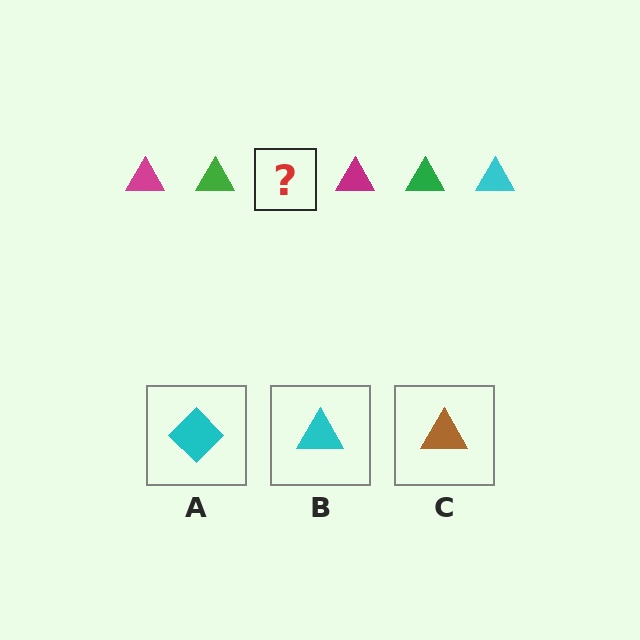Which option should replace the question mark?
Option B.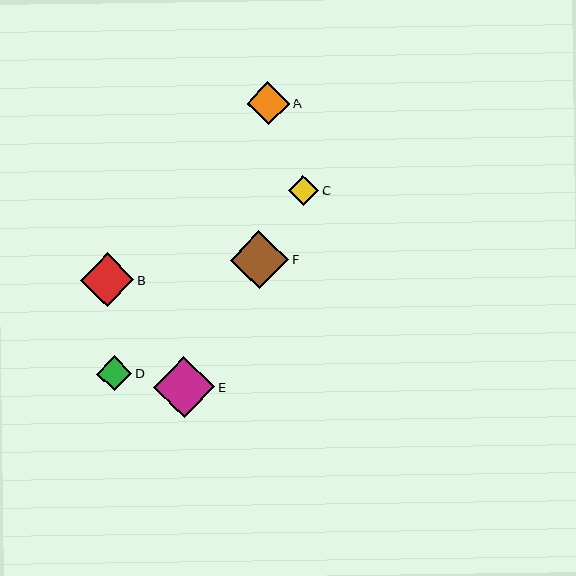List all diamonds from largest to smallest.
From largest to smallest: E, F, B, A, D, C.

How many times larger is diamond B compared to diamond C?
Diamond B is approximately 1.8 times the size of diamond C.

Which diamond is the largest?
Diamond E is the largest with a size of approximately 61 pixels.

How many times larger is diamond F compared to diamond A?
Diamond F is approximately 1.4 times the size of diamond A.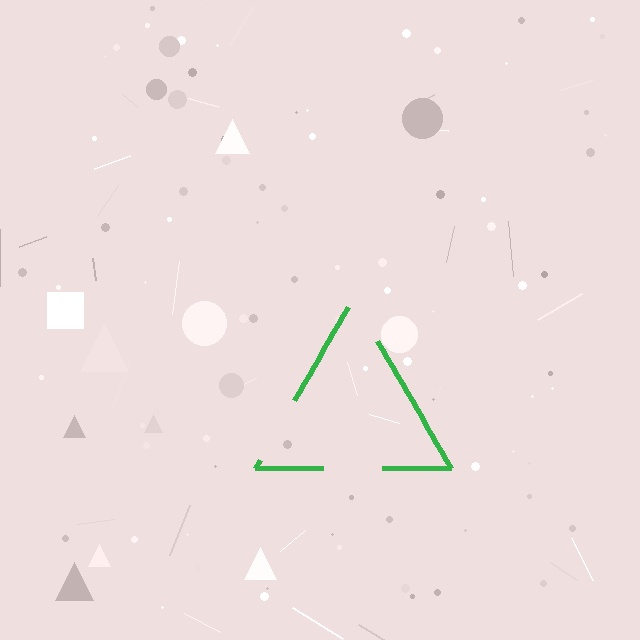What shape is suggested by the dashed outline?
The dashed outline suggests a triangle.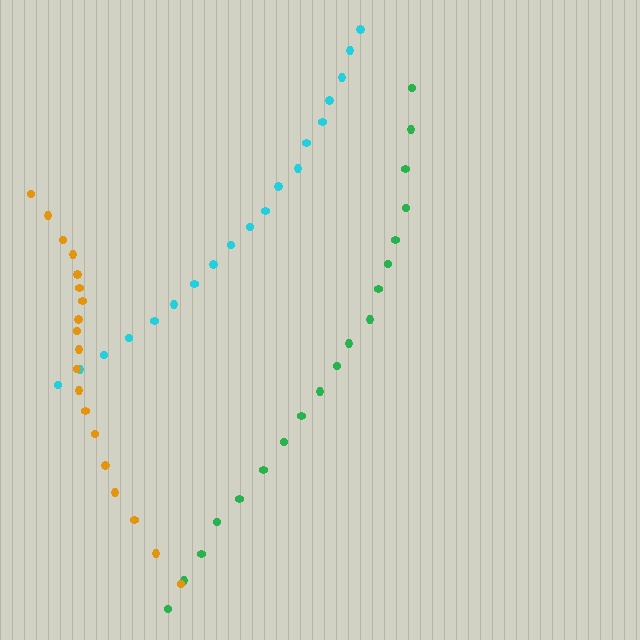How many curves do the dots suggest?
There are 3 distinct paths.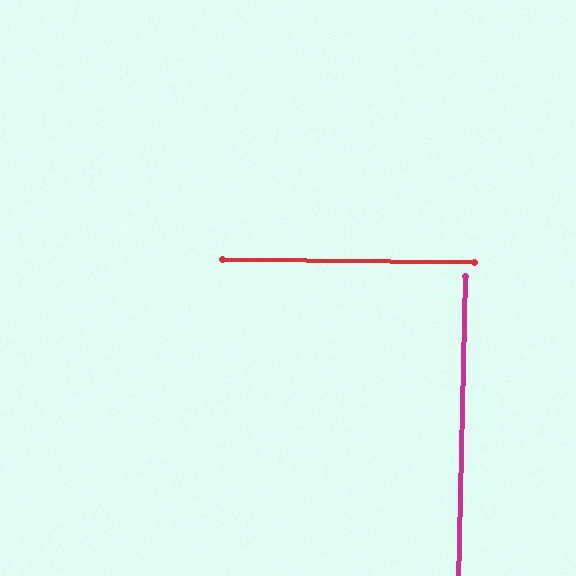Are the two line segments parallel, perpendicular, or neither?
Perpendicular — they meet at approximately 89°.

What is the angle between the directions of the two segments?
Approximately 89 degrees.